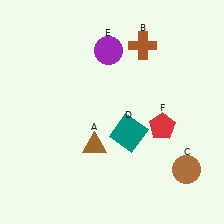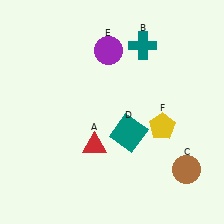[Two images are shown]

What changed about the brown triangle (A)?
In Image 1, A is brown. In Image 2, it changed to red.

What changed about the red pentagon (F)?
In Image 1, F is red. In Image 2, it changed to yellow.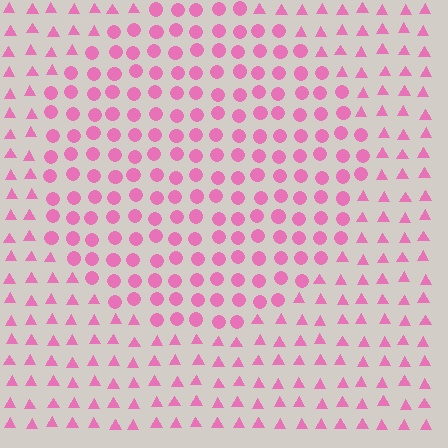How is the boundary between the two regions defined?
The boundary is defined by a change in element shape: circles inside vs. triangles outside. All elements share the same color and spacing.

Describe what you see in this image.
The image is filled with small pink elements arranged in a uniform grid. A circle-shaped region contains circles, while the surrounding area contains triangles. The boundary is defined purely by the change in element shape.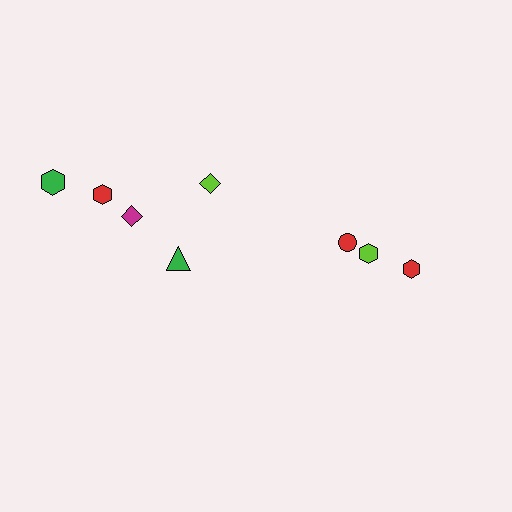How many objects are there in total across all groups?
There are 8 objects.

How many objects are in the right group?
There are 3 objects.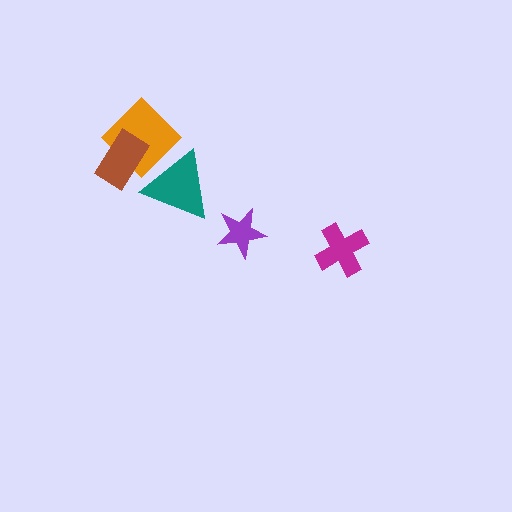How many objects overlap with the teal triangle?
1 object overlaps with the teal triangle.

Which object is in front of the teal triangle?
The orange diamond is in front of the teal triangle.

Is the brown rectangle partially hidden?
No, no other shape covers it.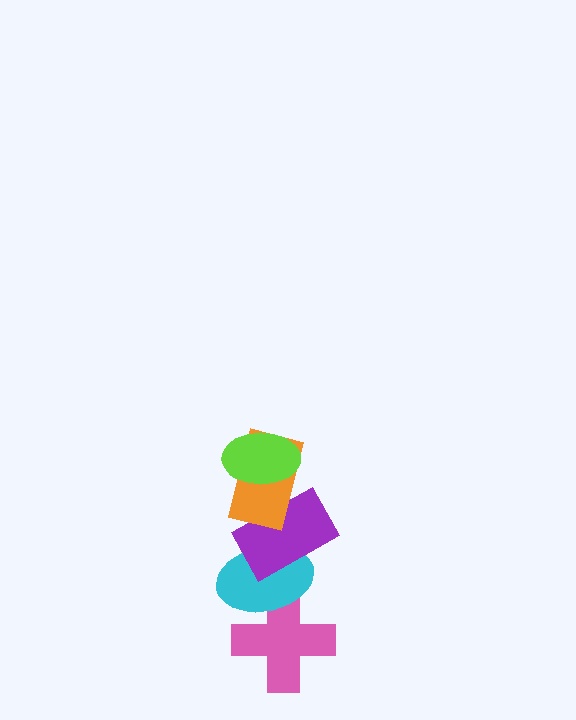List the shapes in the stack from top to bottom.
From top to bottom: the lime ellipse, the orange rectangle, the purple rectangle, the cyan ellipse, the pink cross.